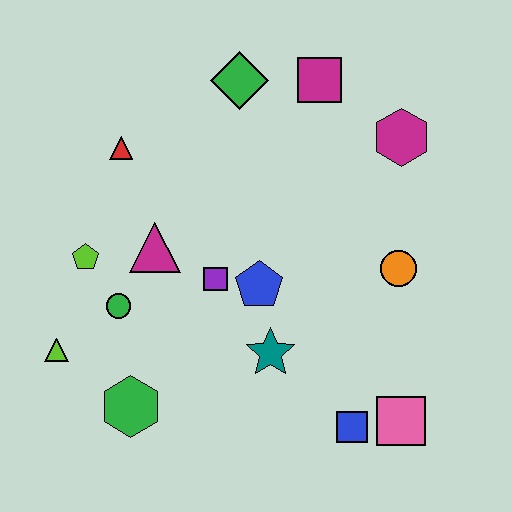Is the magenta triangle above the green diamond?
No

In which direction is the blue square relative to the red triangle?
The blue square is below the red triangle.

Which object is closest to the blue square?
The pink square is closest to the blue square.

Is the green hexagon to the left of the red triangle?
No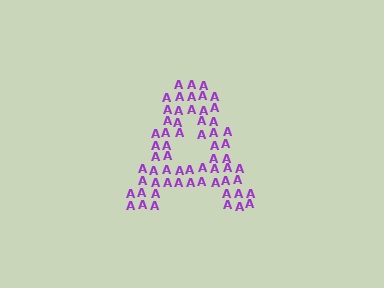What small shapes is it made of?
It is made of small letter A's.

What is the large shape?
The large shape is the letter A.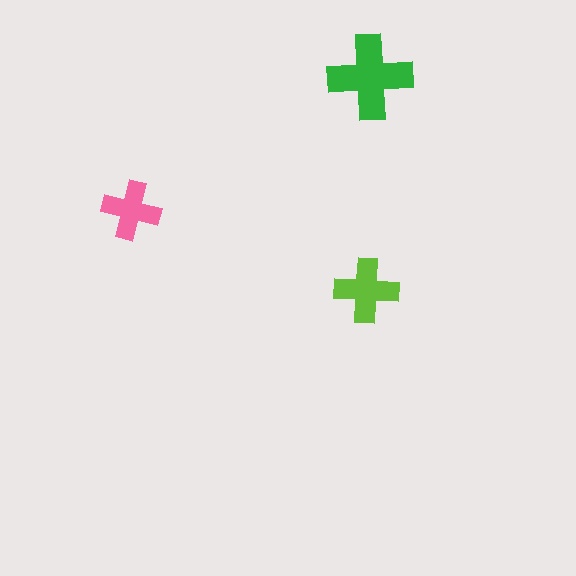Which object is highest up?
The green cross is topmost.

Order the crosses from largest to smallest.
the green one, the lime one, the pink one.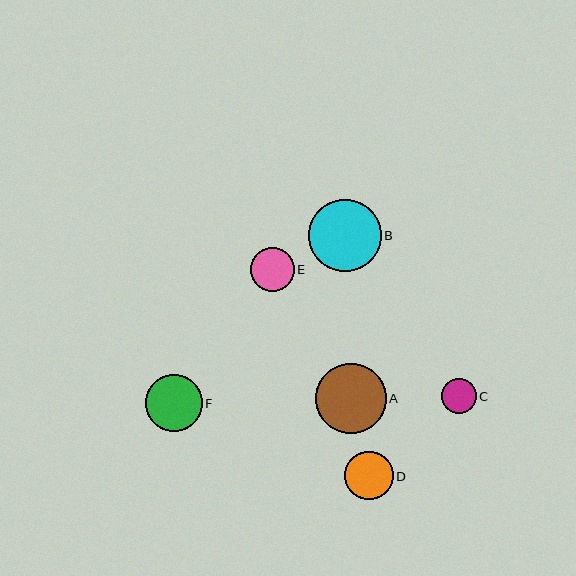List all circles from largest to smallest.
From largest to smallest: B, A, F, D, E, C.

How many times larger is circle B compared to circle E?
Circle B is approximately 1.7 times the size of circle E.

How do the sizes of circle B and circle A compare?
Circle B and circle A are approximately the same size.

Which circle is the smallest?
Circle C is the smallest with a size of approximately 35 pixels.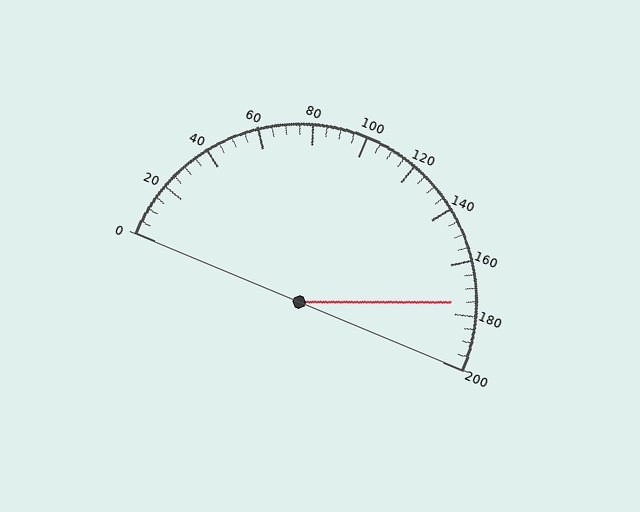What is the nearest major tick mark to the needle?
The nearest major tick mark is 180.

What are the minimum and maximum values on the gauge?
The gauge ranges from 0 to 200.